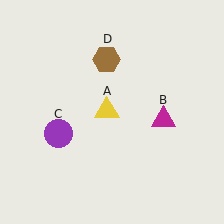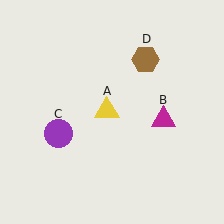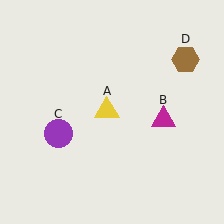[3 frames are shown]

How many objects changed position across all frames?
1 object changed position: brown hexagon (object D).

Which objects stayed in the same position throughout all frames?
Yellow triangle (object A) and magenta triangle (object B) and purple circle (object C) remained stationary.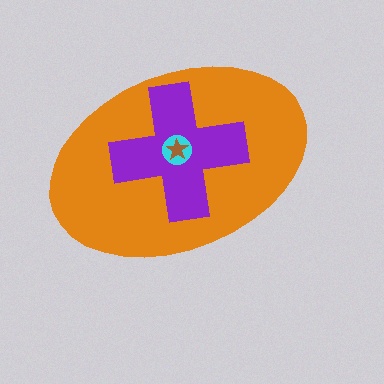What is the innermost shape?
The brown star.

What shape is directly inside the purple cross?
The cyan circle.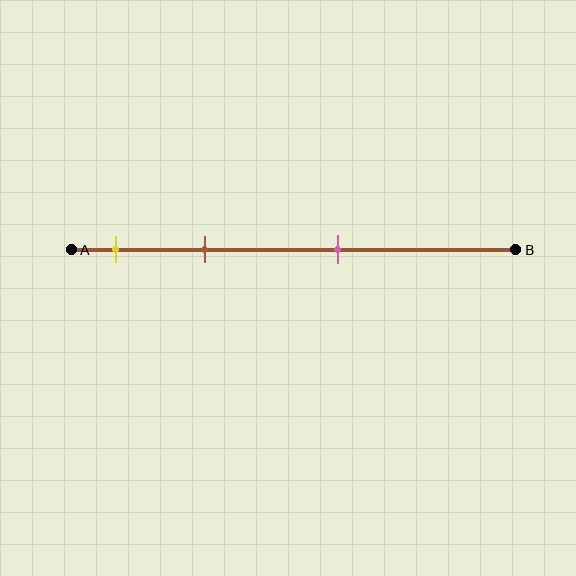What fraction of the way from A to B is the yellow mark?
The yellow mark is approximately 10% (0.1) of the way from A to B.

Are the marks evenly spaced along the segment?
No, the marks are not evenly spaced.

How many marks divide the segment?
There are 3 marks dividing the segment.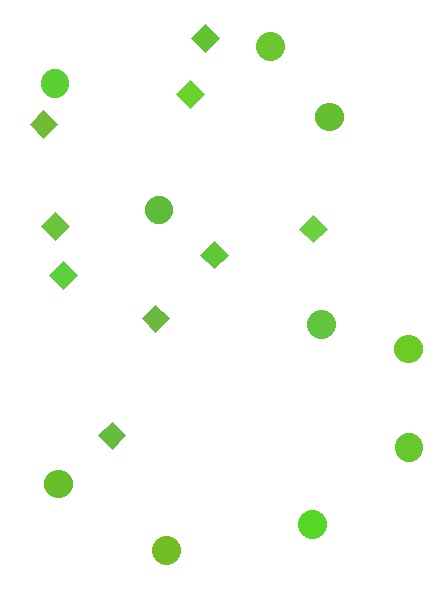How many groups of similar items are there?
There are 2 groups: one group of diamonds (9) and one group of circles (10).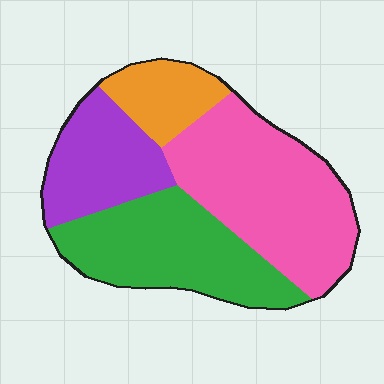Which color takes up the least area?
Orange, at roughly 10%.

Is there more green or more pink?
Pink.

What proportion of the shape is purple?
Purple takes up less than a quarter of the shape.